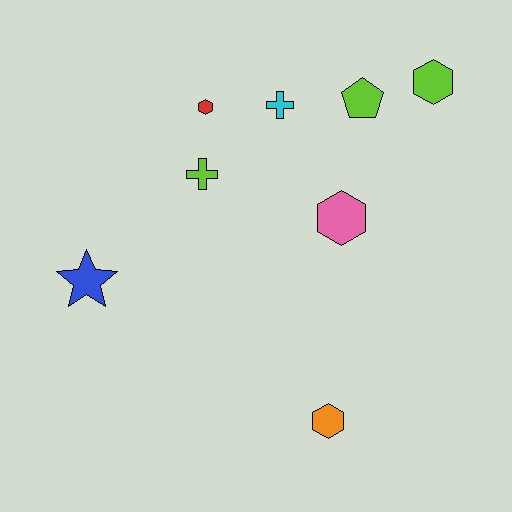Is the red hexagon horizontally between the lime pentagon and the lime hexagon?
No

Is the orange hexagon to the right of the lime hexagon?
No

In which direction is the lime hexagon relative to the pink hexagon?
The lime hexagon is above the pink hexagon.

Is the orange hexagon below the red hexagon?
Yes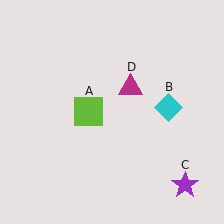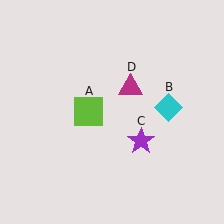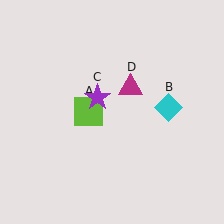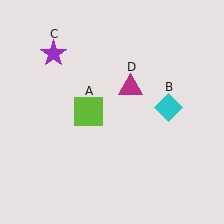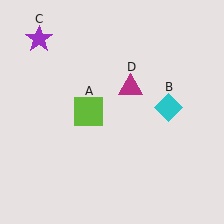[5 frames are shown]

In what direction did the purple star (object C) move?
The purple star (object C) moved up and to the left.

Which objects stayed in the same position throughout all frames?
Lime square (object A) and cyan diamond (object B) and magenta triangle (object D) remained stationary.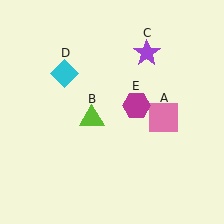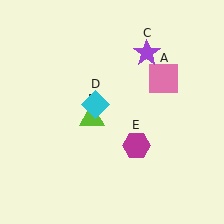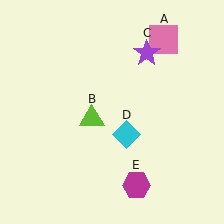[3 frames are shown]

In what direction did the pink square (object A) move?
The pink square (object A) moved up.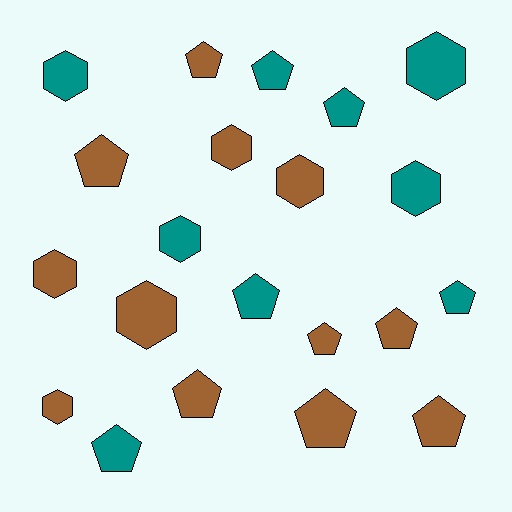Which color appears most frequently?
Brown, with 12 objects.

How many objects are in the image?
There are 21 objects.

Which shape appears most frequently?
Pentagon, with 12 objects.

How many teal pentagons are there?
There are 5 teal pentagons.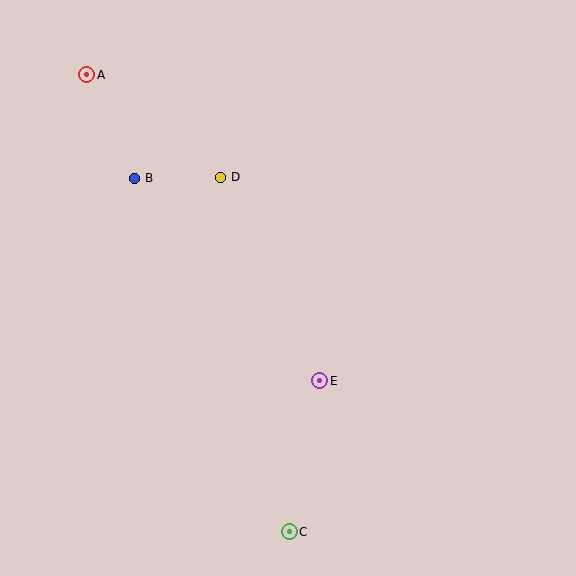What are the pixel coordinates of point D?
Point D is at (221, 177).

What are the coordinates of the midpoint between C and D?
The midpoint between C and D is at (255, 355).